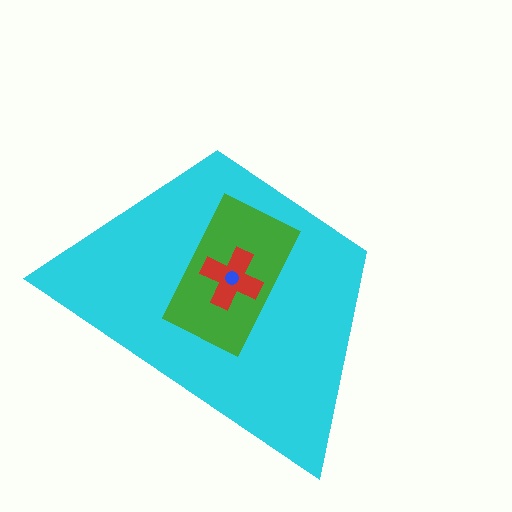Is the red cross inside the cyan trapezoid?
Yes.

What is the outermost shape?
The cyan trapezoid.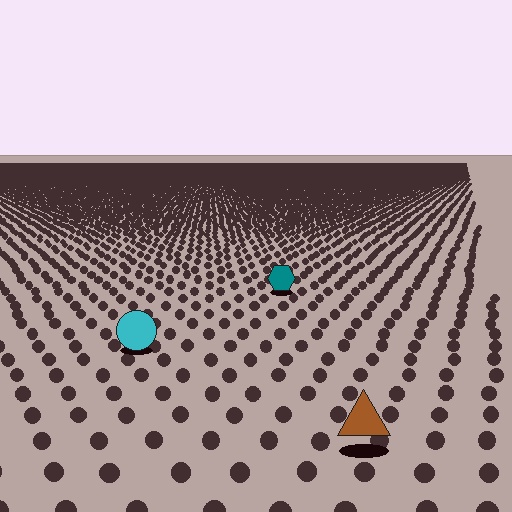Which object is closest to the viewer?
The brown triangle is closest. The texture marks near it are larger and more spread out.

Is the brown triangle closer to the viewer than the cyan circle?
Yes. The brown triangle is closer — you can tell from the texture gradient: the ground texture is coarser near it.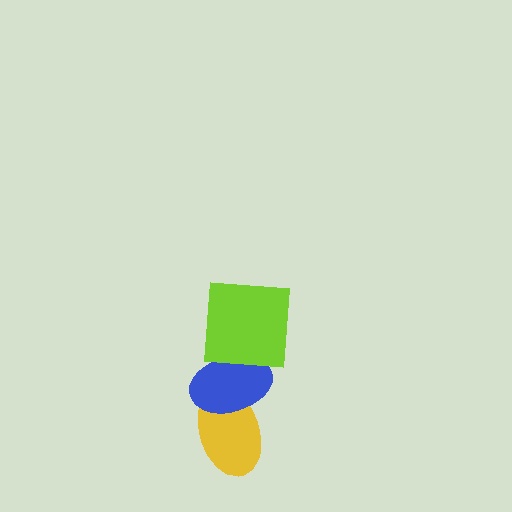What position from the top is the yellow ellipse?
The yellow ellipse is 3rd from the top.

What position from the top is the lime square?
The lime square is 1st from the top.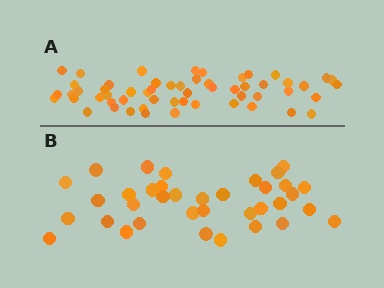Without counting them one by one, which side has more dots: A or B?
Region A (the top region) has more dots.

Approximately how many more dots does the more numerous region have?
Region A has approximately 20 more dots than region B.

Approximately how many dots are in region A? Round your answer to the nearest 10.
About 60 dots. (The exact count is 56, which rounds to 60.)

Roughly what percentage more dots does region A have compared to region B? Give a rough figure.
About 55% more.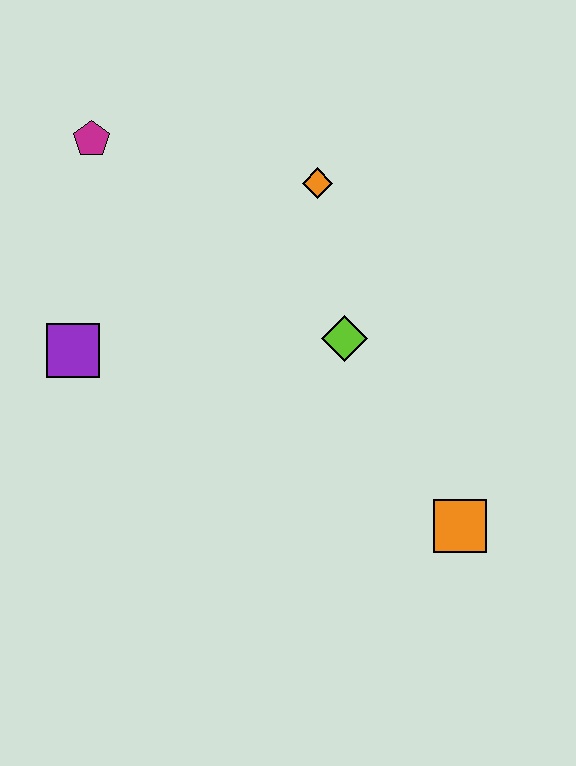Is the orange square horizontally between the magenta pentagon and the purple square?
No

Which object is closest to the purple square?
The magenta pentagon is closest to the purple square.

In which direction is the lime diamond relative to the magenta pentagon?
The lime diamond is to the right of the magenta pentagon.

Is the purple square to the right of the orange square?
No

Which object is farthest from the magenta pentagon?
The orange square is farthest from the magenta pentagon.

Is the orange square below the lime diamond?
Yes